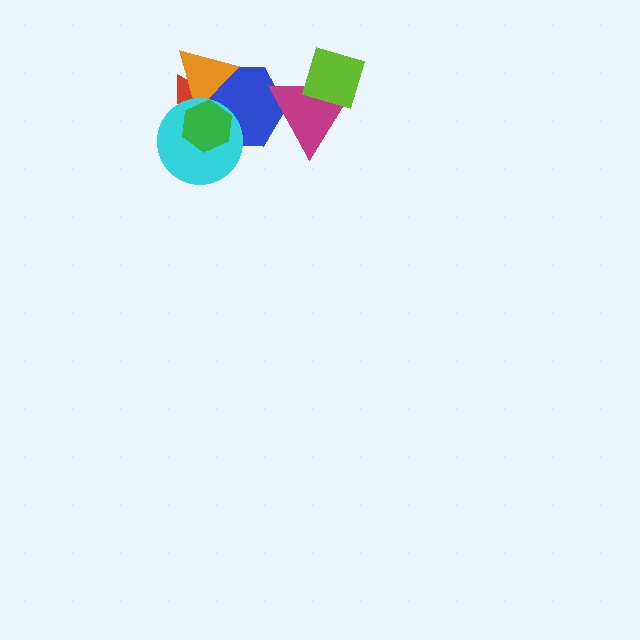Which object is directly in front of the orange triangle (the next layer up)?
The cyan circle is directly in front of the orange triangle.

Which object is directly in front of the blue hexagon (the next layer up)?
The orange triangle is directly in front of the blue hexagon.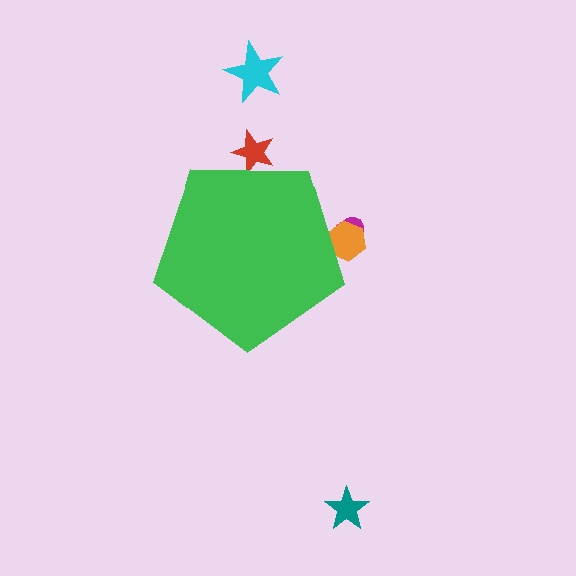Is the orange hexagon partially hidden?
Yes, the orange hexagon is partially hidden behind the green pentagon.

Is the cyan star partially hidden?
No, the cyan star is fully visible.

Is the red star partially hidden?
Yes, the red star is partially hidden behind the green pentagon.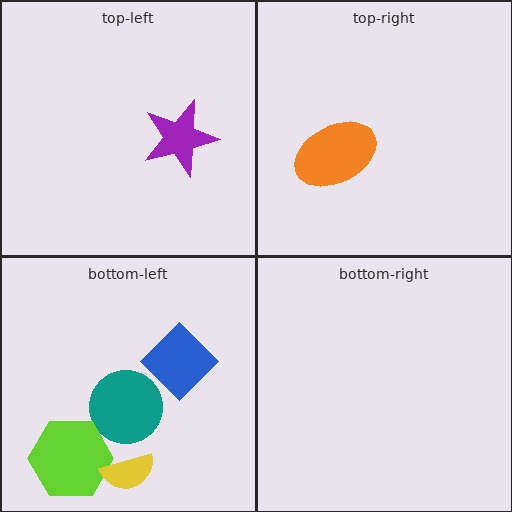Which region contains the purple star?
The top-left region.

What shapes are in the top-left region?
The purple star.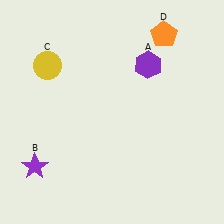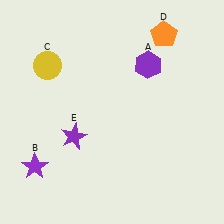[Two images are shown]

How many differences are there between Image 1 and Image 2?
There is 1 difference between the two images.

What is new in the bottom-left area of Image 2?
A purple star (E) was added in the bottom-left area of Image 2.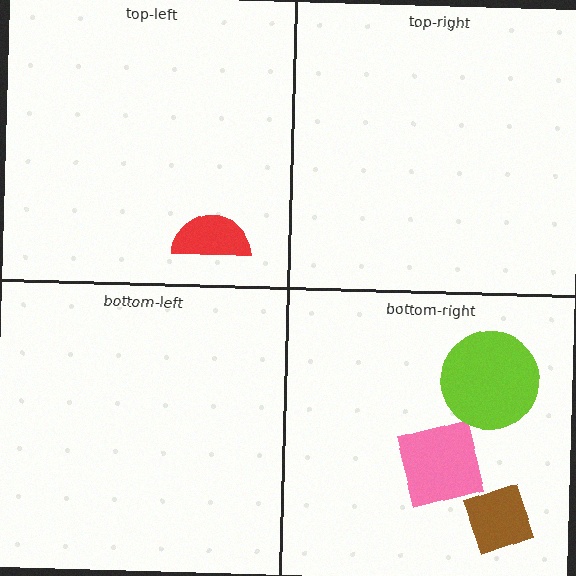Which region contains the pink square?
The bottom-right region.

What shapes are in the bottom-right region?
The brown diamond, the pink square, the lime circle.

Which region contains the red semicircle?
The top-left region.